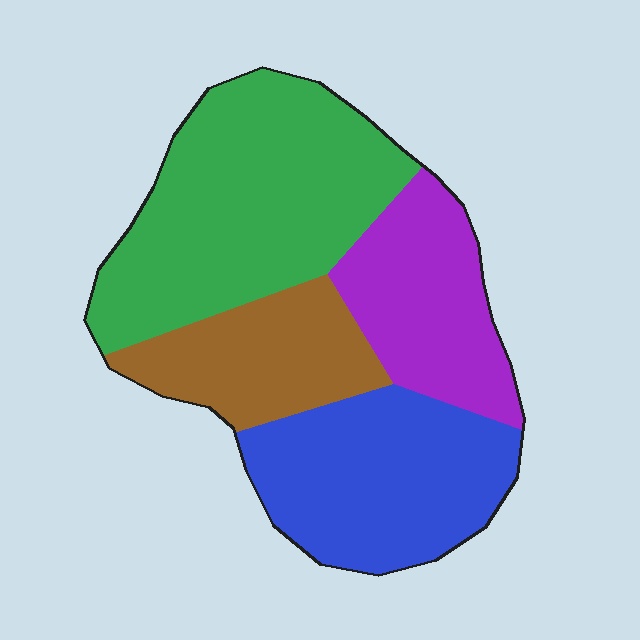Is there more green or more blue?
Green.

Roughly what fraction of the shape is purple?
Purple covers 19% of the shape.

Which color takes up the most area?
Green, at roughly 35%.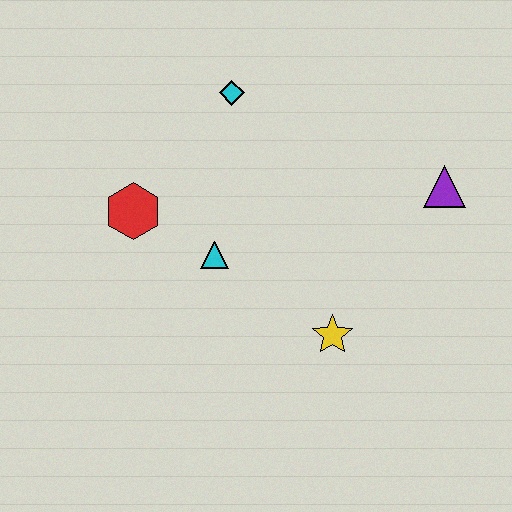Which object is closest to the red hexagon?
The cyan triangle is closest to the red hexagon.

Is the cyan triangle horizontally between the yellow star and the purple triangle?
No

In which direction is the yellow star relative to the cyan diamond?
The yellow star is below the cyan diamond.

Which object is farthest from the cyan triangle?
The purple triangle is farthest from the cyan triangle.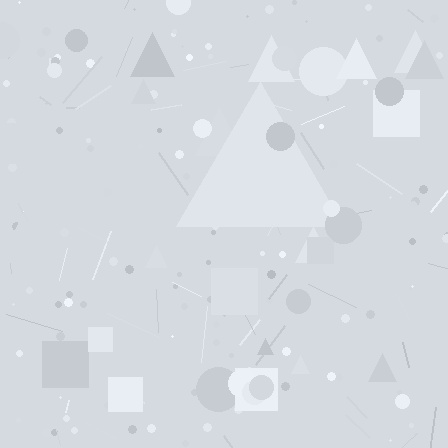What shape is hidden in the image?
A triangle is hidden in the image.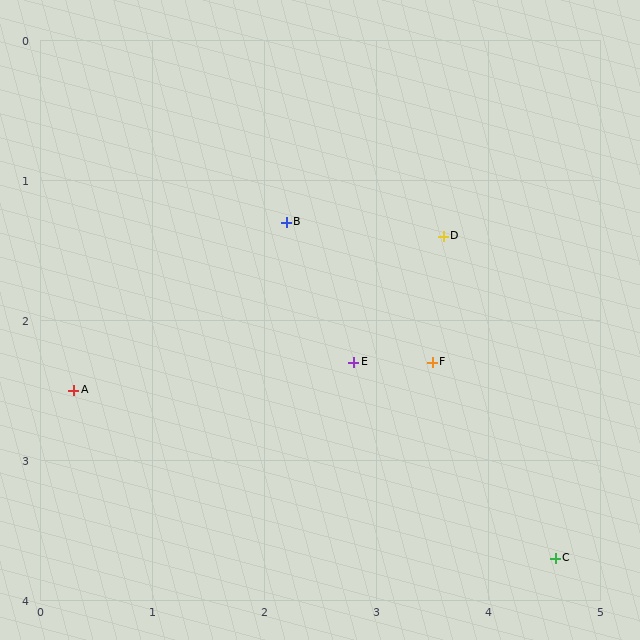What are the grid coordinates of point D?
Point D is at approximately (3.6, 1.4).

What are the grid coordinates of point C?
Point C is at approximately (4.6, 3.7).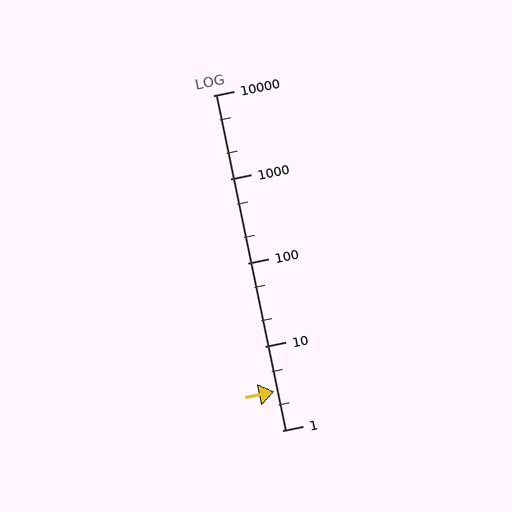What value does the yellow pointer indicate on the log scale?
The pointer indicates approximately 2.9.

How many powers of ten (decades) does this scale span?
The scale spans 4 decades, from 1 to 10000.